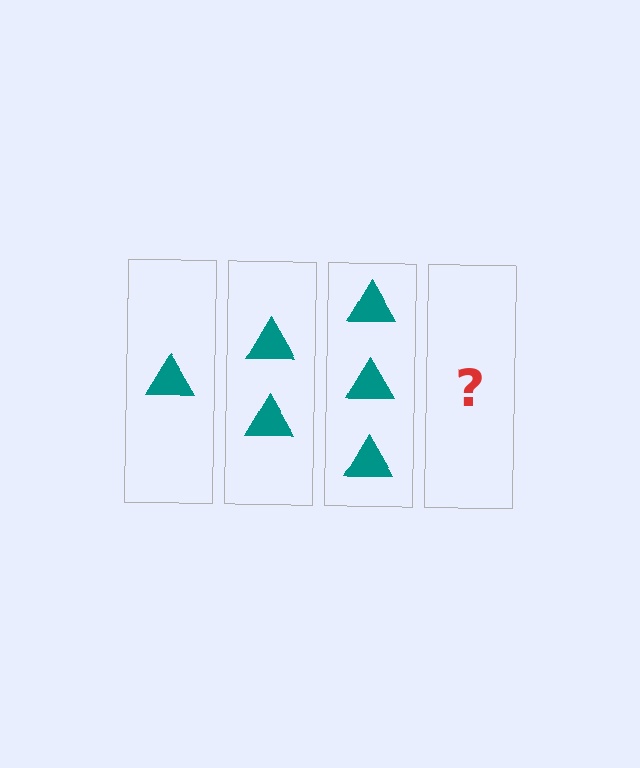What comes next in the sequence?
The next element should be 4 triangles.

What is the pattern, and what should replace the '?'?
The pattern is that each step adds one more triangle. The '?' should be 4 triangles.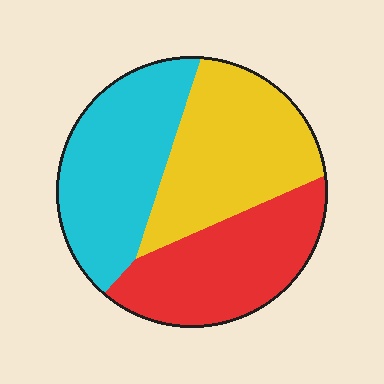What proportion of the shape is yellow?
Yellow covers 35% of the shape.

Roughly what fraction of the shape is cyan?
Cyan takes up about one third (1/3) of the shape.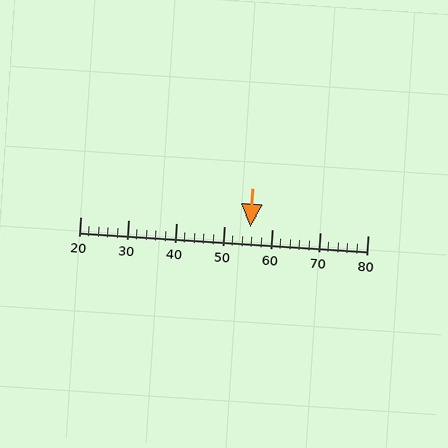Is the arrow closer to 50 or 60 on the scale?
The arrow is closer to 60.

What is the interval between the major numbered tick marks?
The major tick marks are spaced 10 units apart.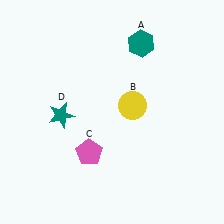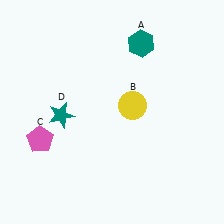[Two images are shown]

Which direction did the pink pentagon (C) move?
The pink pentagon (C) moved left.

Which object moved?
The pink pentagon (C) moved left.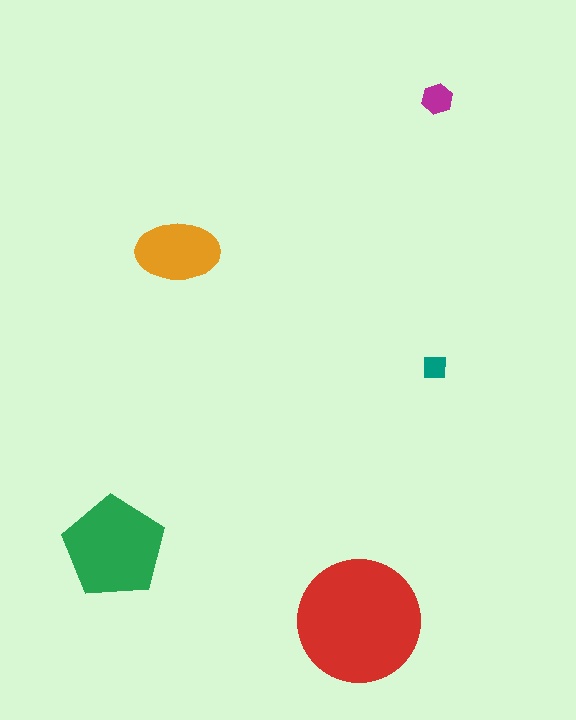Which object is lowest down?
The red circle is bottommost.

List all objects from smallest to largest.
The teal square, the magenta hexagon, the orange ellipse, the green pentagon, the red circle.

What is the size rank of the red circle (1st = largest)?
1st.